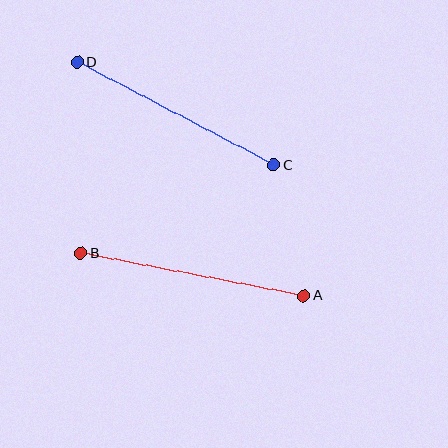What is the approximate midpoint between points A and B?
The midpoint is at approximately (192, 275) pixels.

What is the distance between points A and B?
The distance is approximately 228 pixels.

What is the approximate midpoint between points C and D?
The midpoint is at approximately (175, 114) pixels.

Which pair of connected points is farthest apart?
Points A and B are farthest apart.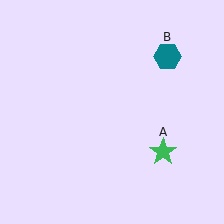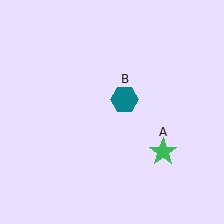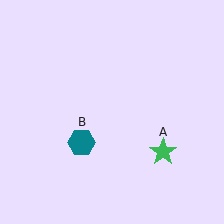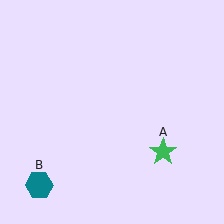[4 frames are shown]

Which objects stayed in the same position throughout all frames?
Green star (object A) remained stationary.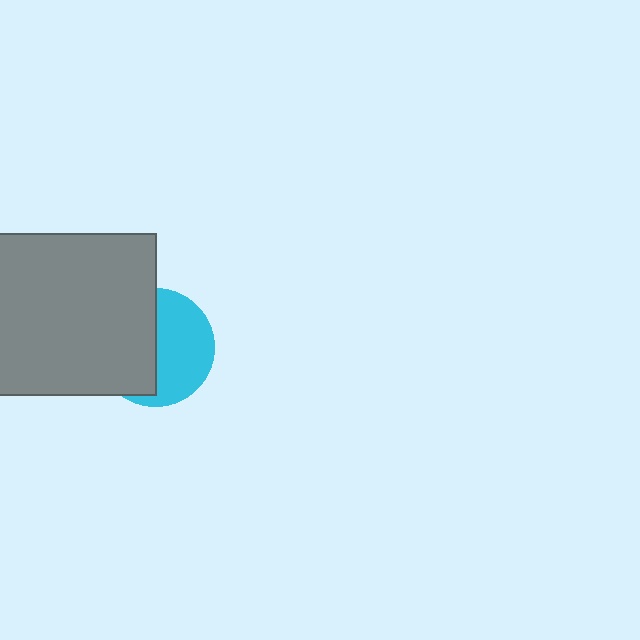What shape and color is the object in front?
The object in front is a gray rectangle.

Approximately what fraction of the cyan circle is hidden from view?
Roughly 49% of the cyan circle is hidden behind the gray rectangle.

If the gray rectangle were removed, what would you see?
You would see the complete cyan circle.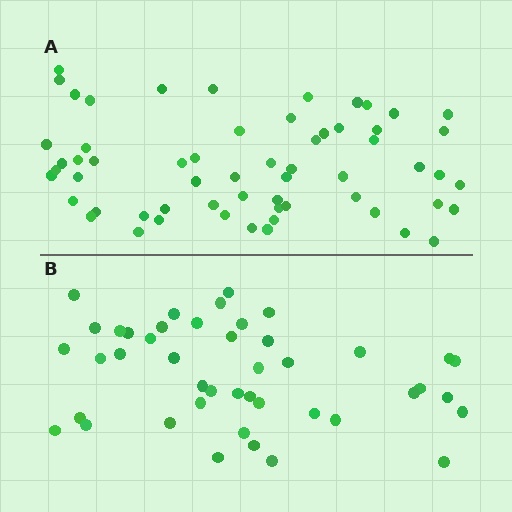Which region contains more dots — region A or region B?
Region A (the top region) has more dots.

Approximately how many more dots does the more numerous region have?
Region A has approximately 15 more dots than region B.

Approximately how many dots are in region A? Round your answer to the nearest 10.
About 60 dots.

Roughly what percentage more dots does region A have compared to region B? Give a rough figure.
About 35% more.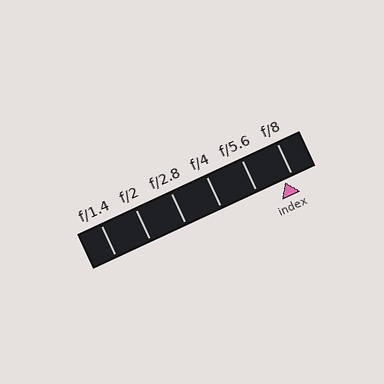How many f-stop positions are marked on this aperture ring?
There are 6 f-stop positions marked.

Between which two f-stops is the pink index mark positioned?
The index mark is between f/5.6 and f/8.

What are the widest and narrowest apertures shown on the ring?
The widest aperture shown is f/1.4 and the narrowest is f/8.